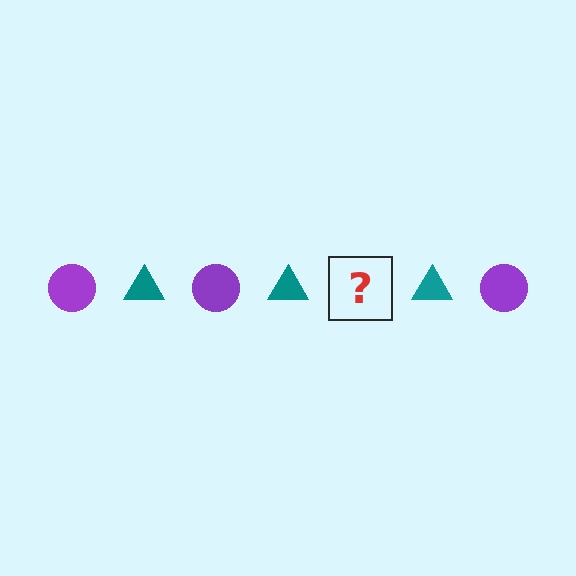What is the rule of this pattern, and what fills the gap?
The rule is that the pattern alternates between purple circle and teal triangle. The gap should be filled with a purple circle.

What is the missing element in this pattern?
The missing element is a purple circle.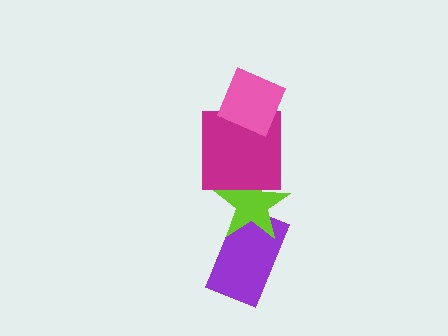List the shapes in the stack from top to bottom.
From top to bottom: the pink diamond, the magenta square, the lime star, the purple rectangle.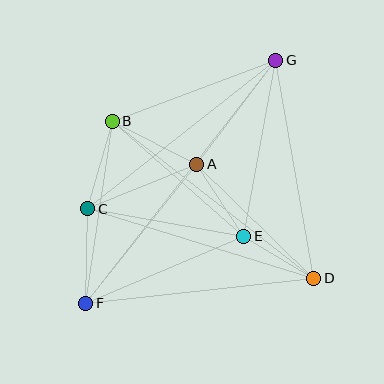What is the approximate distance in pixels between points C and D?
The distance between C and D is approximately 236 pixels.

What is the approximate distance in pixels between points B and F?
The distance between B and F is approximately 184 pixels.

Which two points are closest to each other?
Points D and E are closest to each other.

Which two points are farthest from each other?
Points F and G are farthest from each other.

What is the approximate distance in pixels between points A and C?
The distance between A and C is approximately 118 pixels.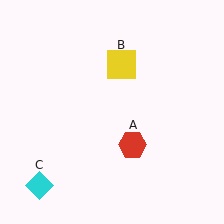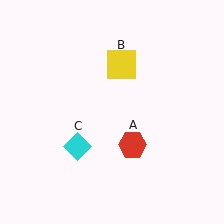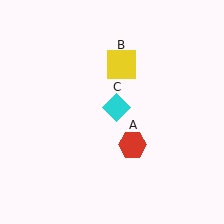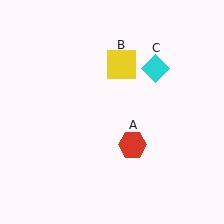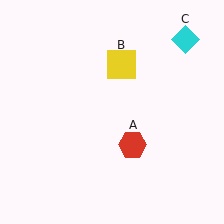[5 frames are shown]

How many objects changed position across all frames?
1 object changed position: cyan diamond (object C).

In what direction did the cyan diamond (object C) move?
The cyan diamond (object C) moved up and to the right.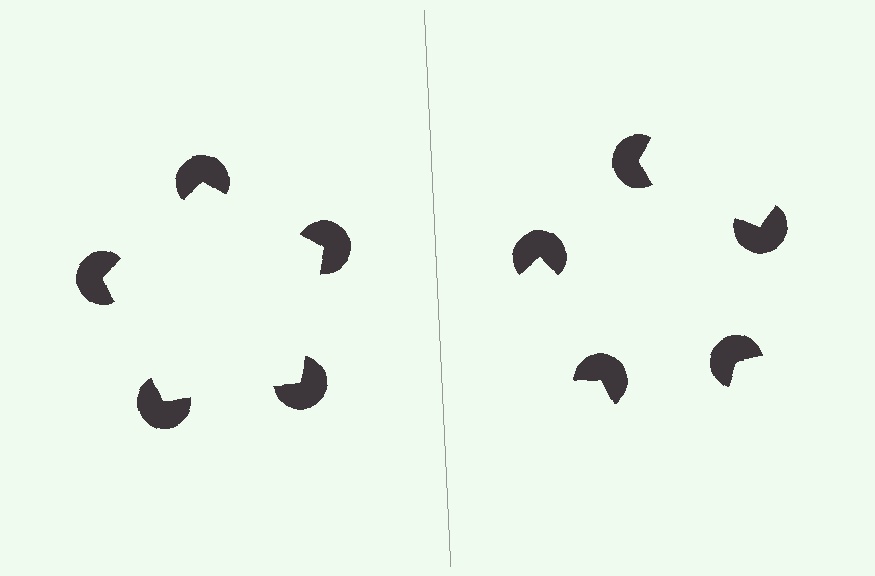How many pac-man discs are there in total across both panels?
10 — 5 on each side.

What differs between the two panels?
The pac-man discs are positioned identically on both sides; only the wedge orientations differ. On the left they align to a pentagon; on the right they are misaligned.